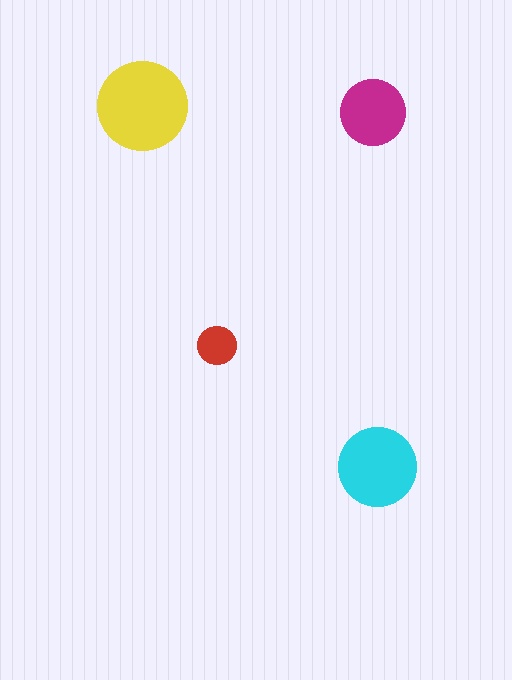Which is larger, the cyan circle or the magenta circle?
The cyan one.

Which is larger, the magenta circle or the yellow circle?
The yellow one.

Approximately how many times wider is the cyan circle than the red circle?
About 2 times wider.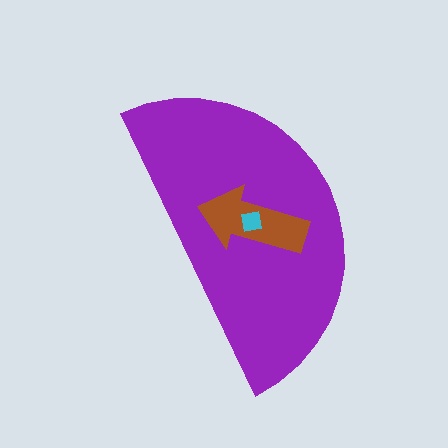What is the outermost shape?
The purple semicircle.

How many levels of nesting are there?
3.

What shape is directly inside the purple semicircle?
The brown arrow.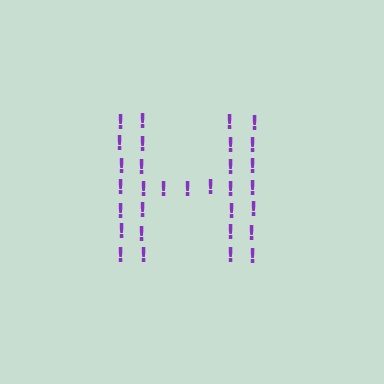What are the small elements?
The small elements are exclamation marks.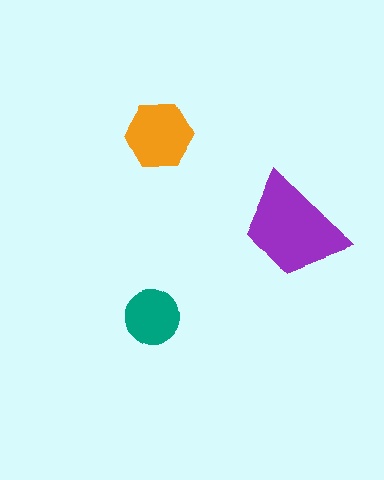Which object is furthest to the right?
The purple trapezoid is rightmost.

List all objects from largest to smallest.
The purple trapezoid, the orange hexagon, the teal circle.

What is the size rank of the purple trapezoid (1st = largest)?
1st.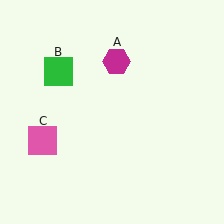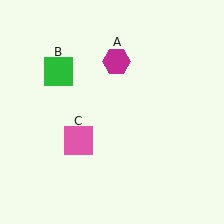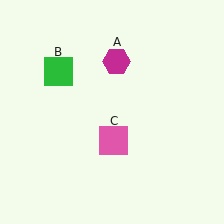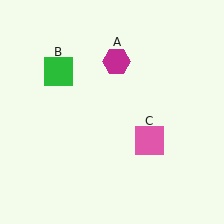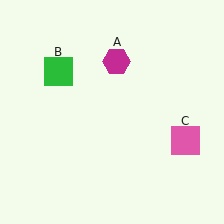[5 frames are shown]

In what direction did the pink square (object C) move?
The pink square (object C) moved right.